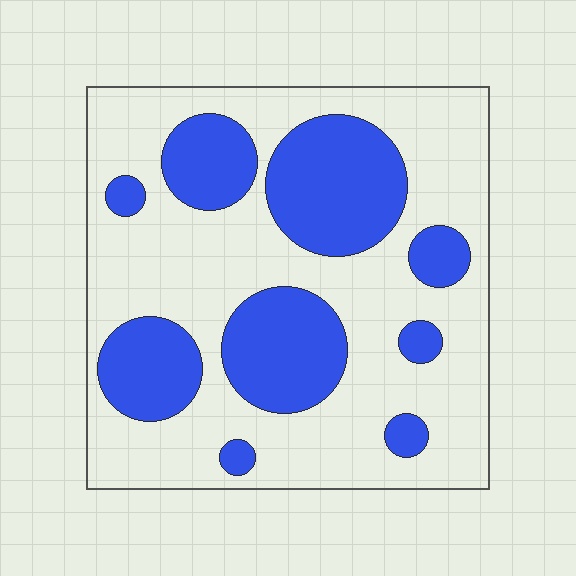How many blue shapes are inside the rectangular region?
9.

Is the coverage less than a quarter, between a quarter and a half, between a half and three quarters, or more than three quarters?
Between a quarter and a half.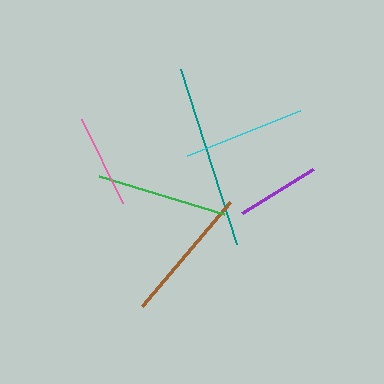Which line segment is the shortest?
The purple line is the shortest at approximately 84 pixels.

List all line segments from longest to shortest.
From longest to shortest: teal, brown, green, cyan, pink, purple.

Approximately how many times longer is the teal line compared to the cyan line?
The teal line is approximately 1.5 times the length of the cyan line.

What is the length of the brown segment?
The brown segment is approximately 136 pixels long.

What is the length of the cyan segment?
The cyan segment is approximately 123 pixels long.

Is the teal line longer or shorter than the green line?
The teal line is longer than the green line.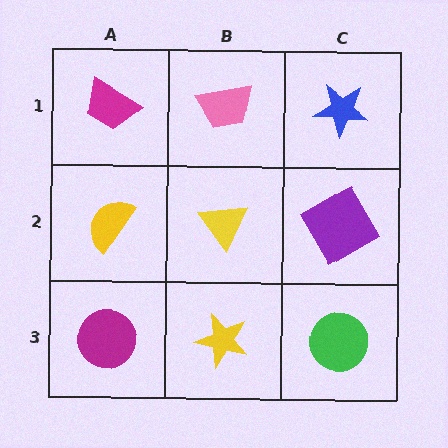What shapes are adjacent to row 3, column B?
A yellow triangle (row 2, column B), a magenta circle (row 3, column A), a green circle (row 3, column C).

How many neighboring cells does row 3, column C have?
2.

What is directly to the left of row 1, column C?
A pink trapezoid.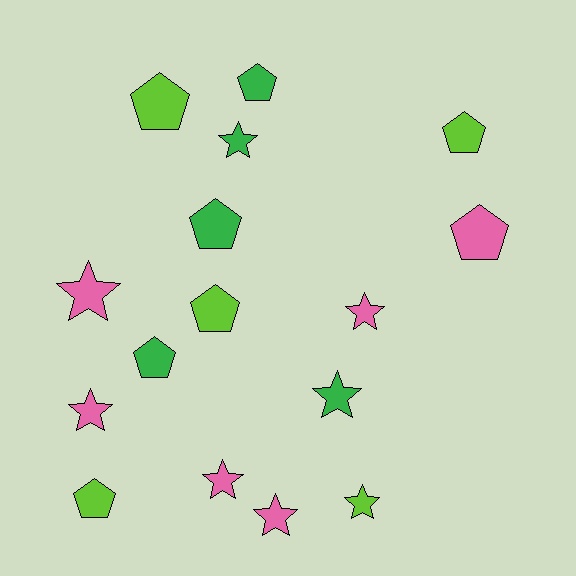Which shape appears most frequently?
Star, with 8 objects.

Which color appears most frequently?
Pink, with 6 objects.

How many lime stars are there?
There is 1 lime star.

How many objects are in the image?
There are 16 objects.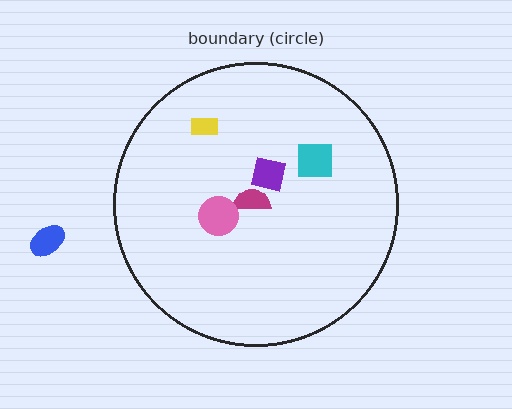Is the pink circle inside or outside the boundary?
Inside.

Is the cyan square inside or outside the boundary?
Inside.